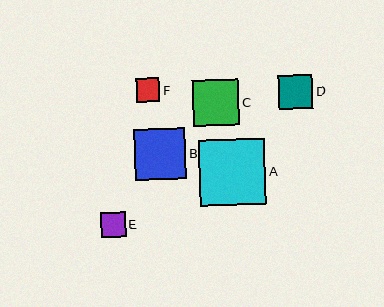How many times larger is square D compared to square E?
Square D is approximately 1.4 times the size of square E.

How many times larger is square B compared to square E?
Square B is approximately 2.1 times the size of square E.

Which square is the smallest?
Square F is the smallest with a size of approximately 24 pixels.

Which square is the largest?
Square A is the largest with a size of approximately 66 pixels.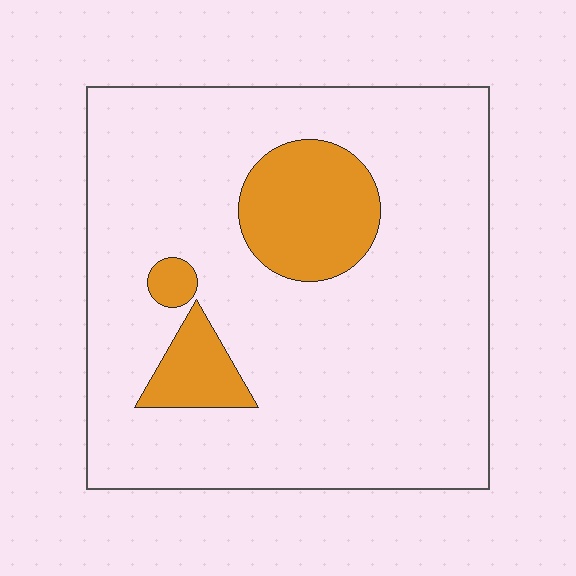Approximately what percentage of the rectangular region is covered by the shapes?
Approximately 15%.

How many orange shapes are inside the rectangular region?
3.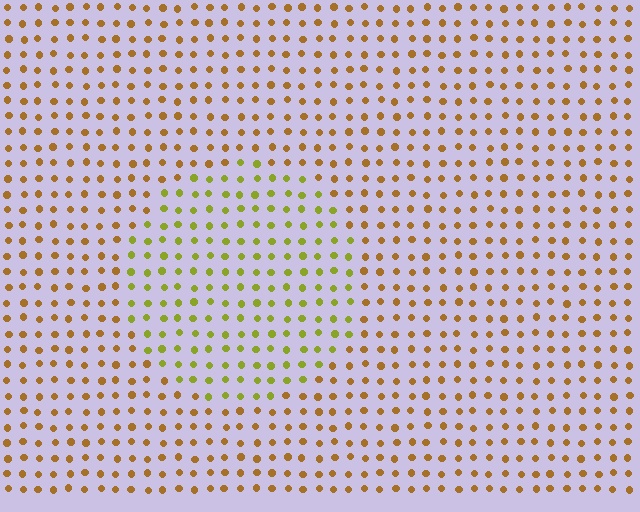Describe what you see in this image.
The image is filled with small brown elements in a uniform arrangement. A circle-shaped region is visible where the elements are tinted to a slightly different hue, forming a subtle color boundary.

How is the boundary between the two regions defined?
The boundary is defined purely by a slight shift in hue (about 39 degrees). Spacing, size, and orientation are identical on both sides.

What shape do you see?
I see a circle.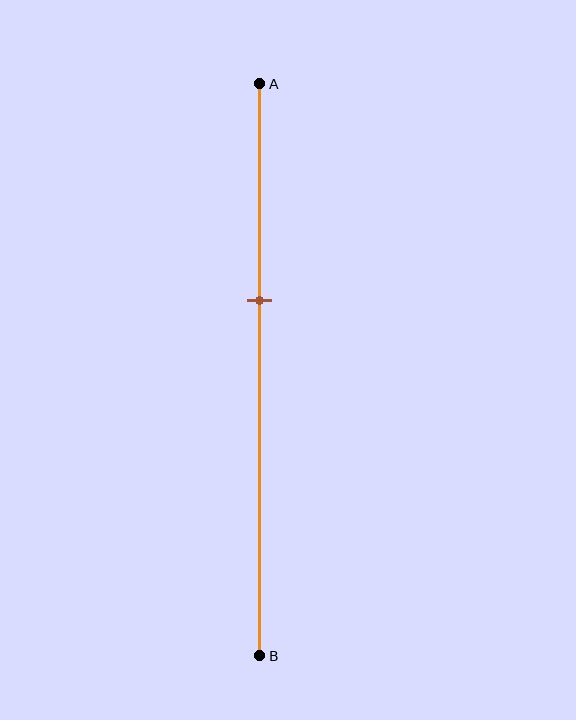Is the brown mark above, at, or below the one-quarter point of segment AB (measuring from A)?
The brown mark is below the one-quarter point of segment AB.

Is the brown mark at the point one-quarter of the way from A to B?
No, the mark is at about 40% from A, not at the 25% one-quarter point.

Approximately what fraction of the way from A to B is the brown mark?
The brown mark is approximately 40% of the way from A to B.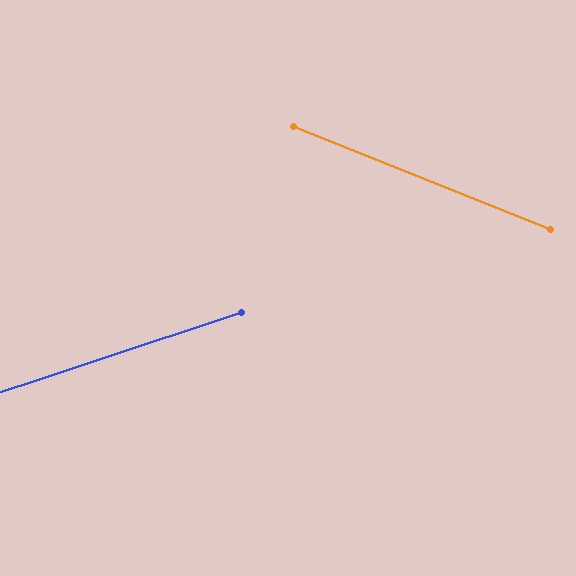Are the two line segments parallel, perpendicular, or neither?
Neither parallel nor perpendicular — they differ by about 40°.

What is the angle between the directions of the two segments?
Approximately 40 degrees.